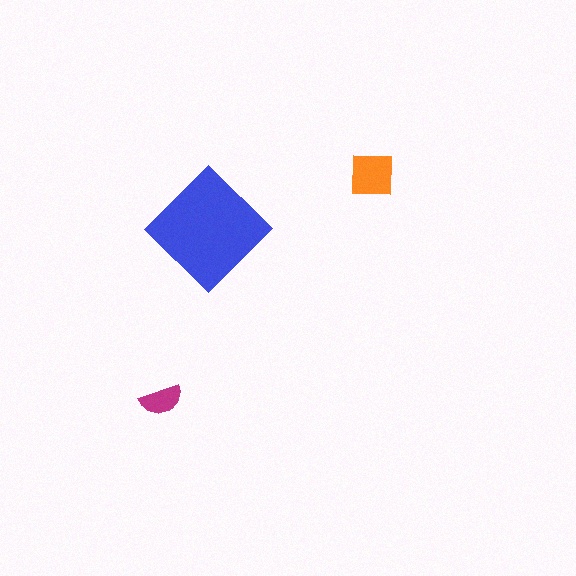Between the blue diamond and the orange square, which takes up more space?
The blue diamond.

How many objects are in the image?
There are 3 objects in the image.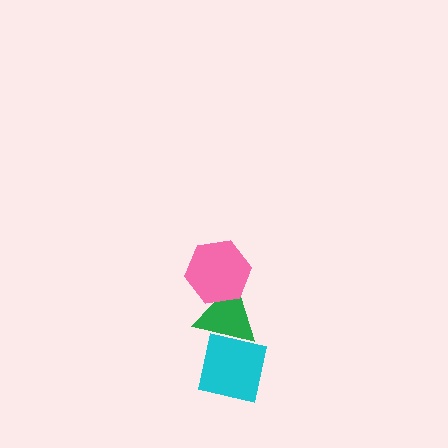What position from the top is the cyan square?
The cyan square is 3rd from the top.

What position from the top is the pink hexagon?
The pink hexagon is 1st from the top.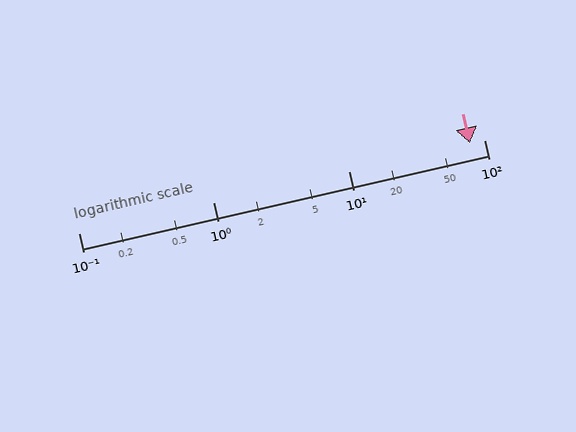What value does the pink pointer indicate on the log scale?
The pointer indicates approximately 79.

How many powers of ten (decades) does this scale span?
The scale spans 3 decades, from 0.1 to 100.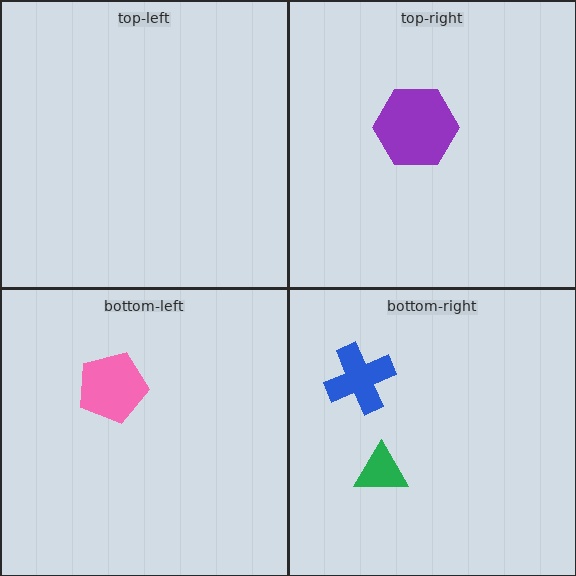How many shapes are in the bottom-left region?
1.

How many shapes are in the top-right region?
1.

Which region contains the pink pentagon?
The bottom-left region.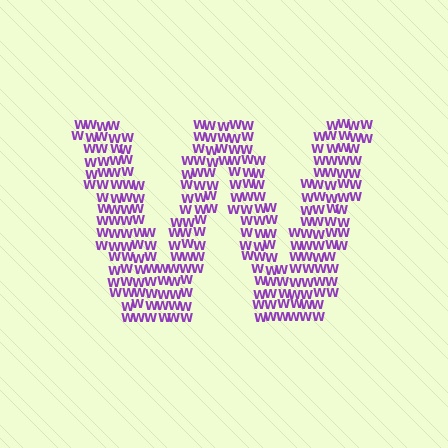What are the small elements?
The small elements are letter W's.